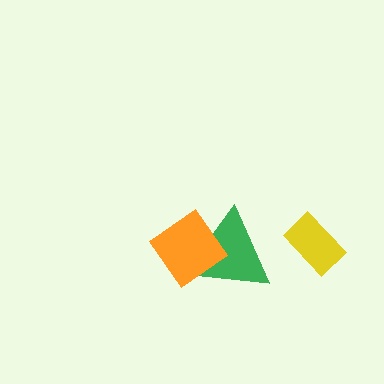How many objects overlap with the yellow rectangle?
0 objects overlap with the yellow rectangle.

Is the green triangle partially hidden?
Yes, it is partially covered by another shape.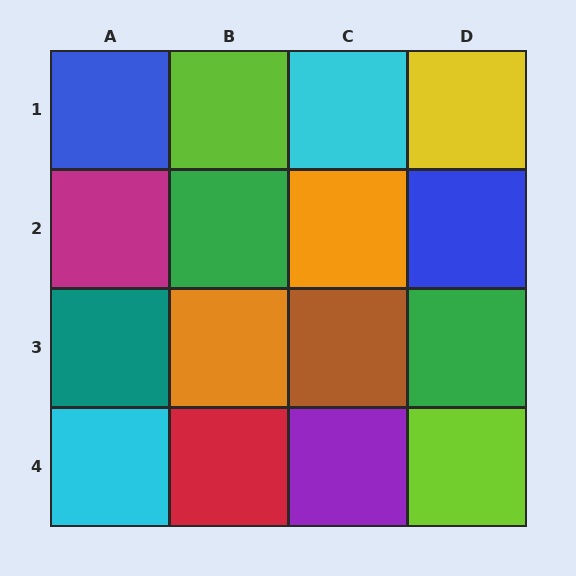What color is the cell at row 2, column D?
Blue.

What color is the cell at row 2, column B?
Green.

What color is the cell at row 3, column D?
Green.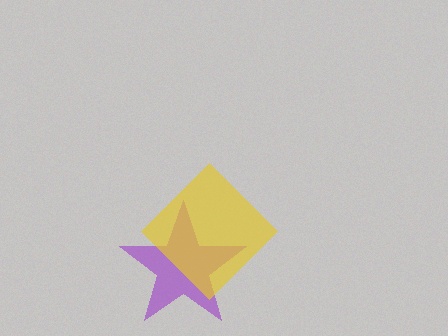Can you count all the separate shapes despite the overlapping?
Yes, there are 2 separate shapes.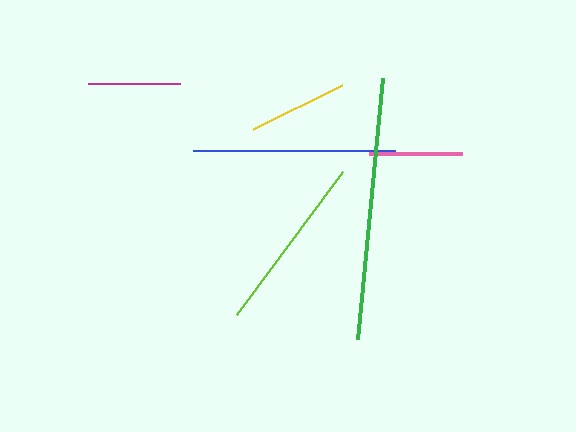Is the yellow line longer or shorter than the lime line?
The lime line is longer than the yellow line.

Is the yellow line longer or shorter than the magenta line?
The yellow line is longer than the magenta line.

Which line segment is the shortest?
The pink line is the shortest at approximately 92 pixels.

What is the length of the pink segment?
The pink segment is approximately 92 pixels long.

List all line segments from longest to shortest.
From longest to shortest: green, blue, lime, yellow, magenta, pink.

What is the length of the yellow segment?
The yellow segment is approximately 100 pixels long.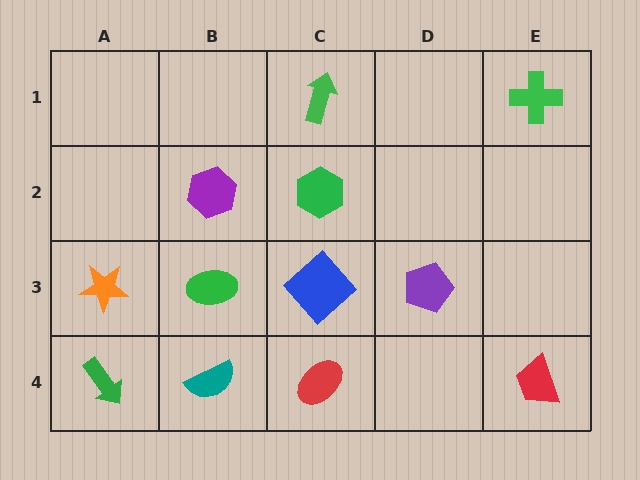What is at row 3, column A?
An orange star.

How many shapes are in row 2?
2 shapes.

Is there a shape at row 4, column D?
No, that cell is empty.